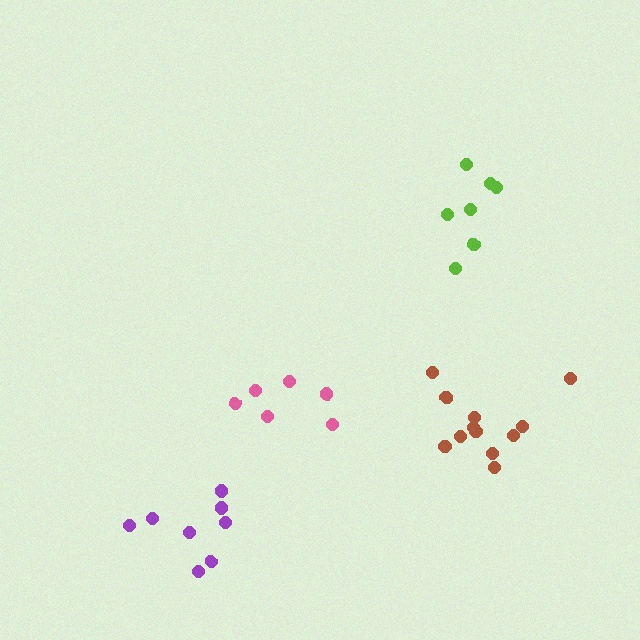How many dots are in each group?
Group 1: 8 dots, Group 2: 6 dots, Group 3: 12 dots, Group 4: 7 dots (33 total).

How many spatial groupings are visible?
There are 4 spatial groupings.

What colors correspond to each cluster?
The clusters are colored: purple, pink, brown, lime.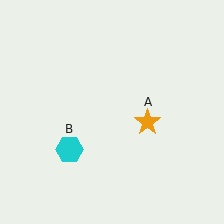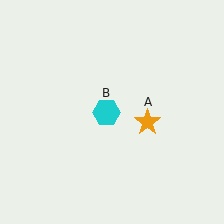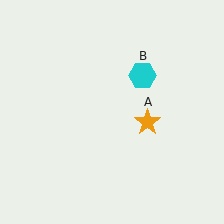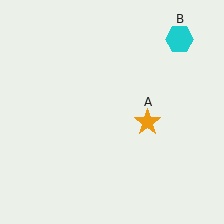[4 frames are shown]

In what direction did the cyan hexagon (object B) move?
The cyan hexagon (object B) moved up and to the right.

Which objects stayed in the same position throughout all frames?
Orange star (object A) remained stationary.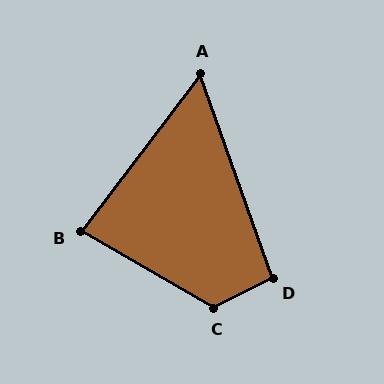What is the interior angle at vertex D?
Approximately 97 degrees (obtuse).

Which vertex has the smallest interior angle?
A, at approximately 57 degrees.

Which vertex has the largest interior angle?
C, at approximately 123 degrees.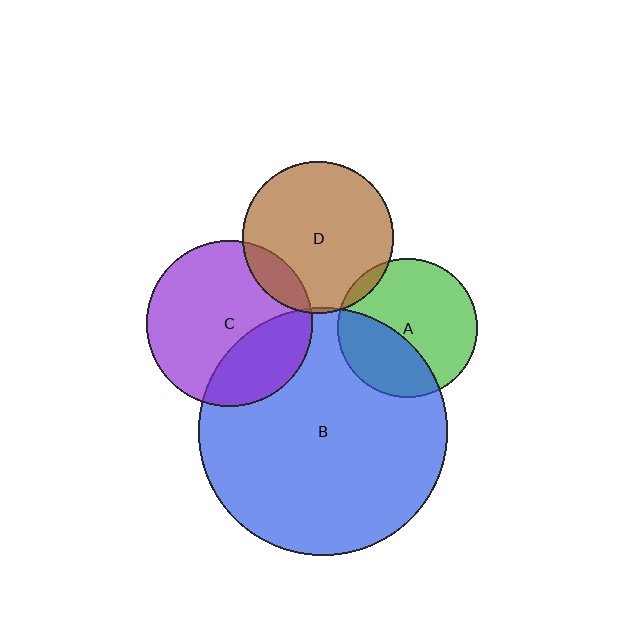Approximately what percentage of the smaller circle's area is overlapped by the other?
Approximately 5%.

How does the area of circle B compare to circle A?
Approximately 3.2 times.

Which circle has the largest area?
Circle B (blue).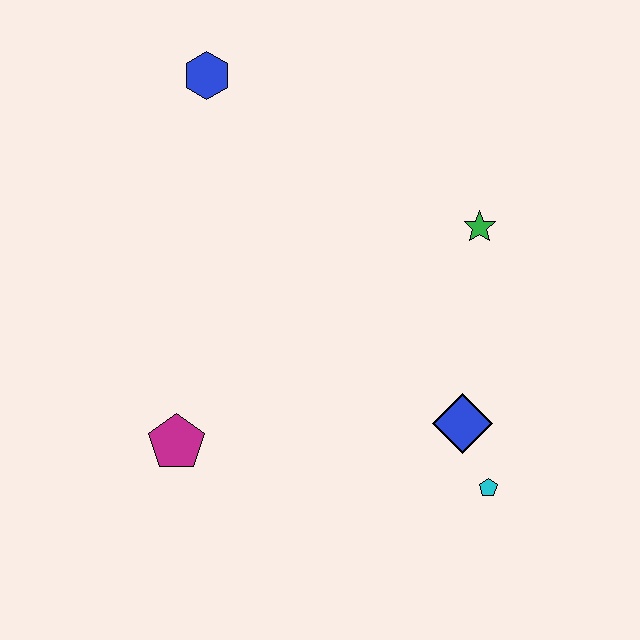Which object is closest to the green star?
The blue diamond is closest to the green star.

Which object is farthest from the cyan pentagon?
The blue hexagon is farthest from the cyan pentagon.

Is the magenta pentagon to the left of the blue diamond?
Yes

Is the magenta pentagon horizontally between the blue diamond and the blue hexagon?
No